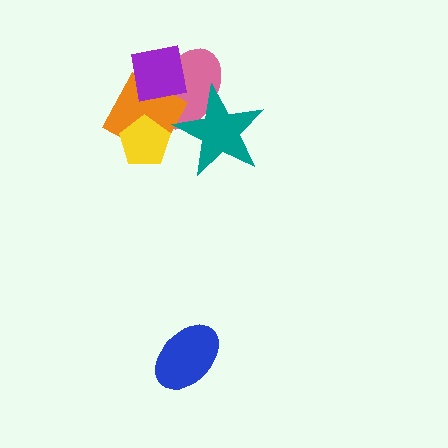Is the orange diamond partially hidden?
Yes, it is partially covered by another shape.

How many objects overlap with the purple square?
2 objects overlap with the purple square.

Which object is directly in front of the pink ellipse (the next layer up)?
The orange diamond is directly in front of the pink ellipse.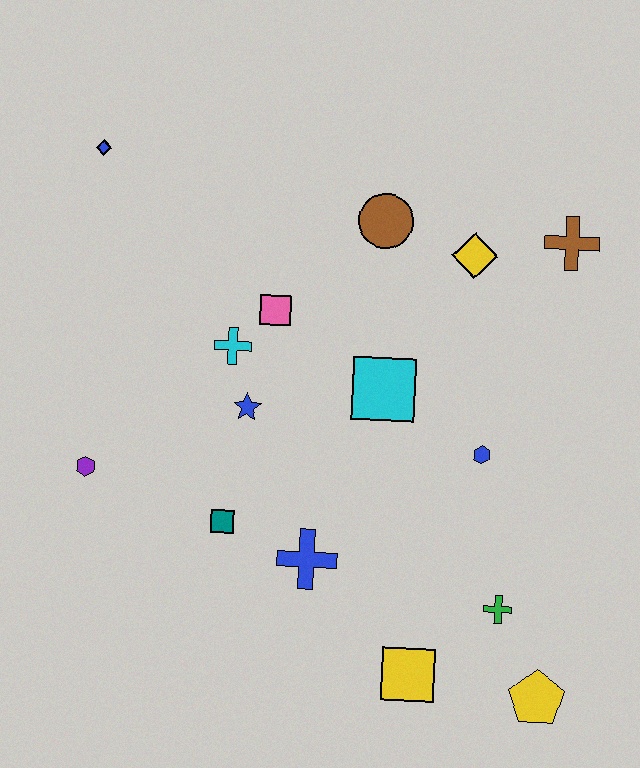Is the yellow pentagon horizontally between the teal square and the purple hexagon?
No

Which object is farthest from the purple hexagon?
The brown cross is farthest from the purple hexagon.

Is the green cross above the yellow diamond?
No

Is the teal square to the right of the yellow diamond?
No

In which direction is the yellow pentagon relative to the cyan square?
The yellow pentagon is below the cyan square.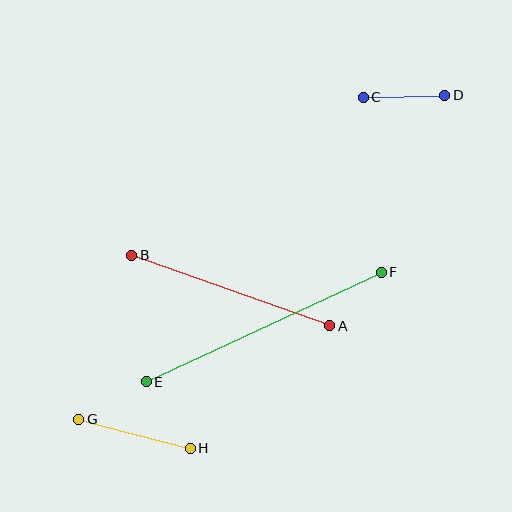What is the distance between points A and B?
The distance is approximately 210 pixels.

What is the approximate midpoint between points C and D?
The midpoint is at approximately (404, 96) pixels.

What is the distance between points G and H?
The distance is approximately 115 pixels.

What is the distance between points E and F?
The distance is approximately 259 pixels.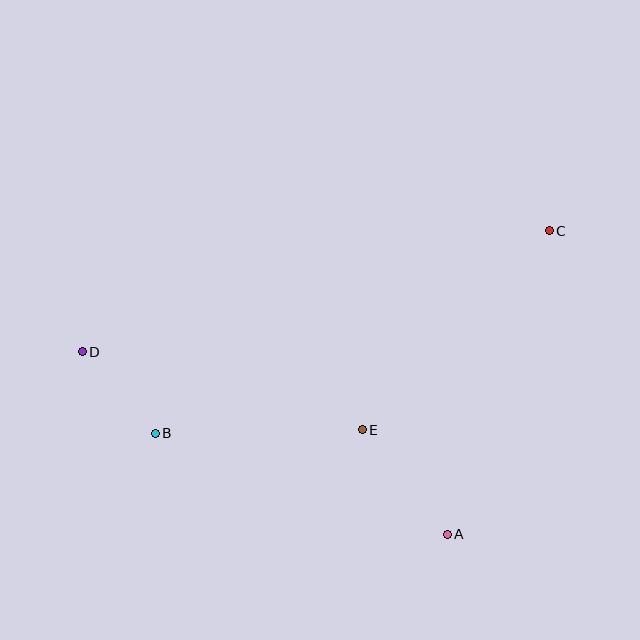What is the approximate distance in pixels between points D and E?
The distance between D and E is approximately 291 pixels.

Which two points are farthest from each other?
Points C and D are farthest from each other.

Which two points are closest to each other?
Points B and D are closest to each other.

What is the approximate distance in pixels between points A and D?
The distance between A and D is approximately 408 pixels.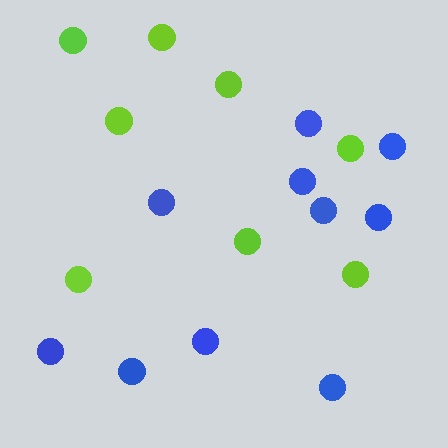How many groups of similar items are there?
There are 2 groups: one group of blue circles (10) and one group of lime circles (8).